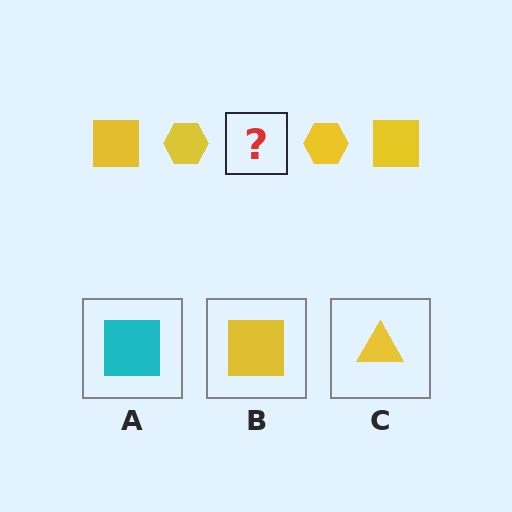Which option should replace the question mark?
Option B.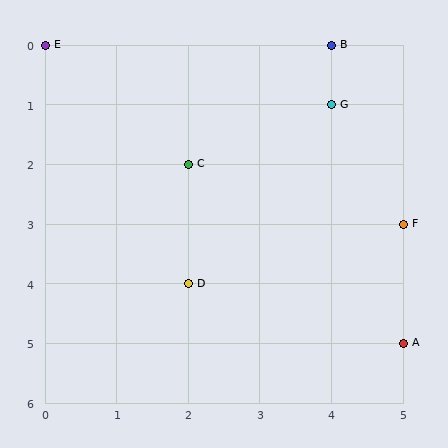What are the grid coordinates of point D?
Point D is at grid coordinates (2, 4).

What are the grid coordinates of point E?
Point E is at grid coordinates (0, 0).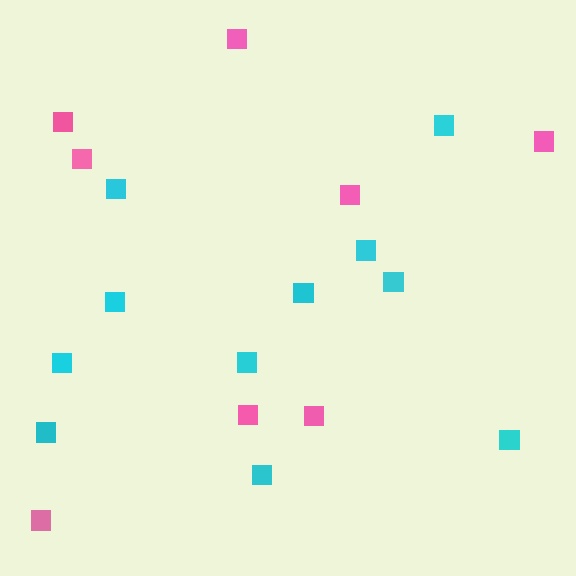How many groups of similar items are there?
There are 2 groups: one group of cyan squares (11) and one group of pink squares (8).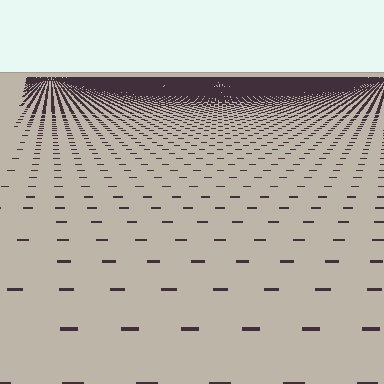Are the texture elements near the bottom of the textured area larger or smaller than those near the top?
Larger. Near the bottom, elements are closer to the viewer and appear at a bigger on-screen size.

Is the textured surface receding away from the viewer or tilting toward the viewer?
The surface is receding away from the viewer. Texture elements get smaller and denser toward the top.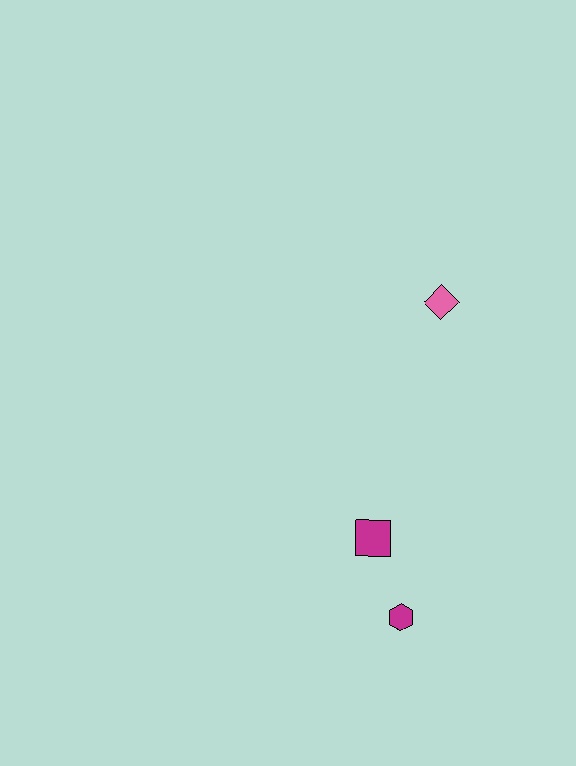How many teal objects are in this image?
There are no teal objects.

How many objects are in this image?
There are 3 objects.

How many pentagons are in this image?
There are no pentagons.